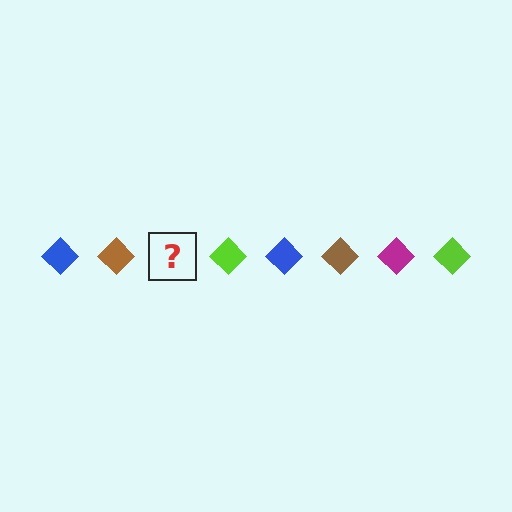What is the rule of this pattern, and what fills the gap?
The rule is that the pattern cycles through blue, brown, magenta, lime diamonds. The gap should be filled with a magenta diamond.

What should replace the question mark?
The question mark should be replaced with a magenta diamond.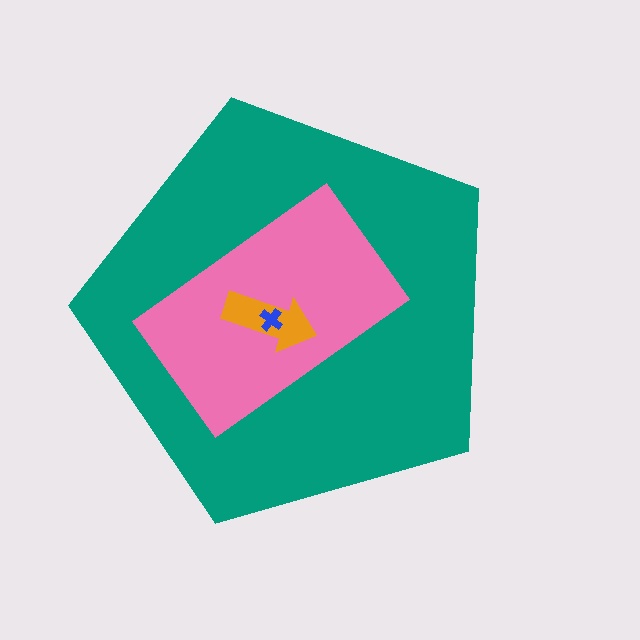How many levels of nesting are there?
4.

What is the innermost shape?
The blue cross.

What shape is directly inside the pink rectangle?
The orange arrow.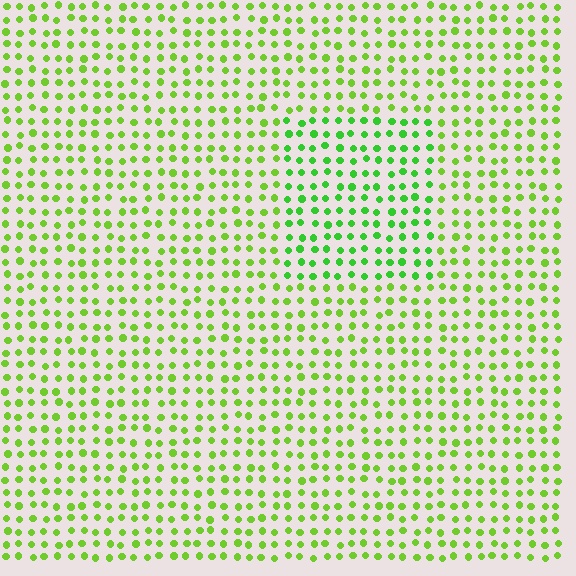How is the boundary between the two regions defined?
The boundary is defined purely by a slight shift in hue (about 24 degrees). Spacing, size, and orientation are identical on both sides.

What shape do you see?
I see a rectangle.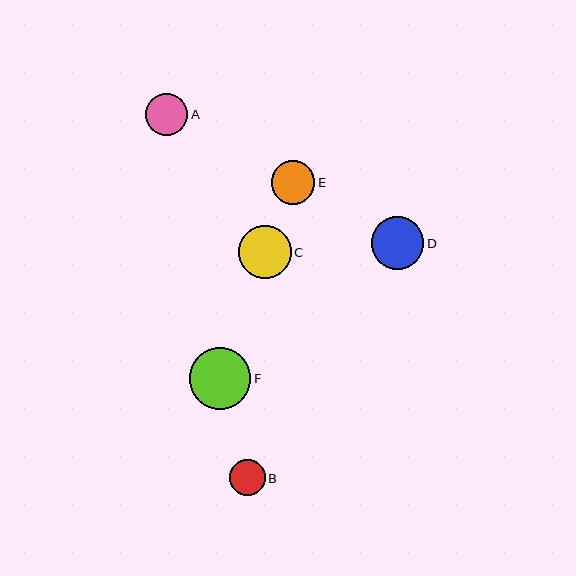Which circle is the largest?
Circle F is the largest with a size of approximately 62 pixels.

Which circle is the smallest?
Circle B is the smallest with a size of approximately 36 pixels.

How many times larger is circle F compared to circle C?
Circle F is approximately 1.2 times the size of circle C.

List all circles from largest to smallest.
From largest to smallest: F, C, D, E, A, B.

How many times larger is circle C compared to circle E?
Circle C is approximately 1.2 times the size of circle E.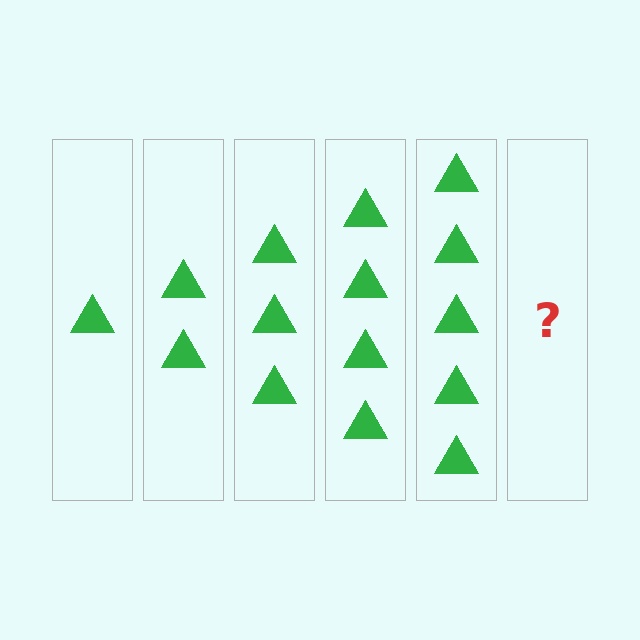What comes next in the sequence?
The next element should be 6 triangles.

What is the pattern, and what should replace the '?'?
The pattern is that each step adds one more triangle. The '?' should be 6 triangles.